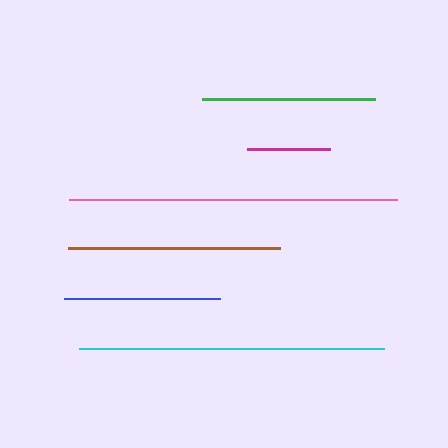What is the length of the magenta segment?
The magenta segment is approximately 83 pixels long.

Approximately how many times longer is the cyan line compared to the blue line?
The cyan line is approximately 1.9 times the length of the blue line.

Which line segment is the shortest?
The magenta line is the shortest at approximately 83 pixels.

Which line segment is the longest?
The pink line is the longest at approximately 328 pixels.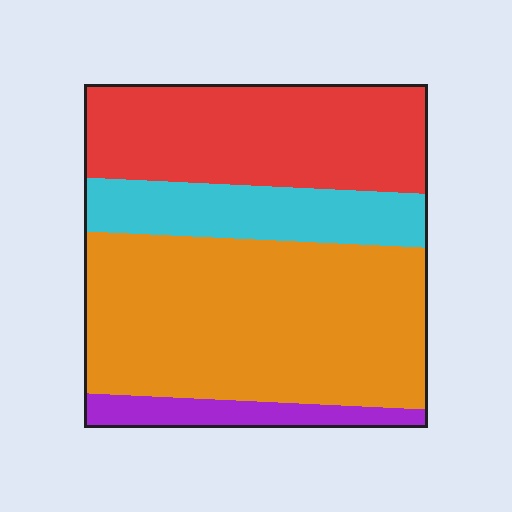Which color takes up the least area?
Purple, at roughly 10%.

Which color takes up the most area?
Orange, at roughly 45%.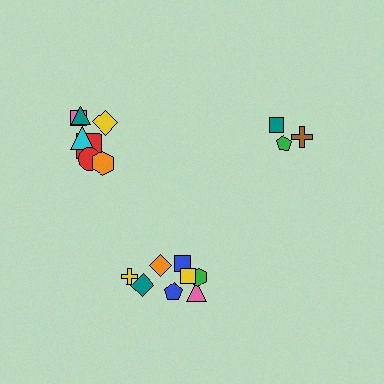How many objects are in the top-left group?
There are 7 objects.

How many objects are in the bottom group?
There are 8 objects.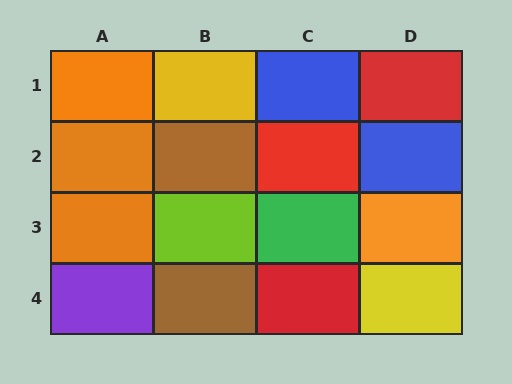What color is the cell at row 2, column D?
Blue.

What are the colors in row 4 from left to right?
Purple, brown, red, yellow.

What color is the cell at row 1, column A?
Orange.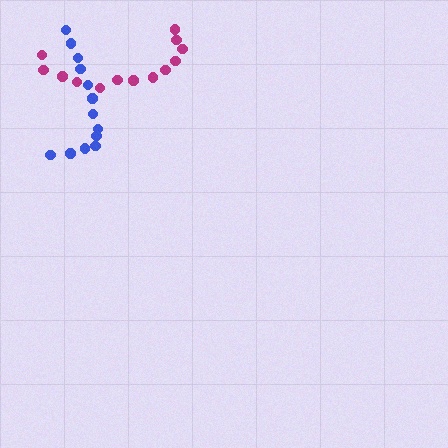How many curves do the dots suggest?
There are 2 distinct paths.